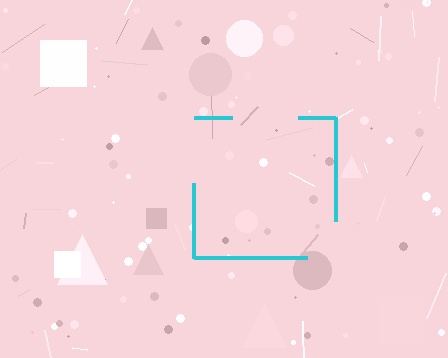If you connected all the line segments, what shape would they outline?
They would outline a square.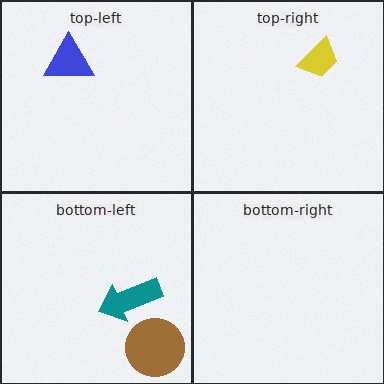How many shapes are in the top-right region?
1.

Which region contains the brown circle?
The bottom-left region.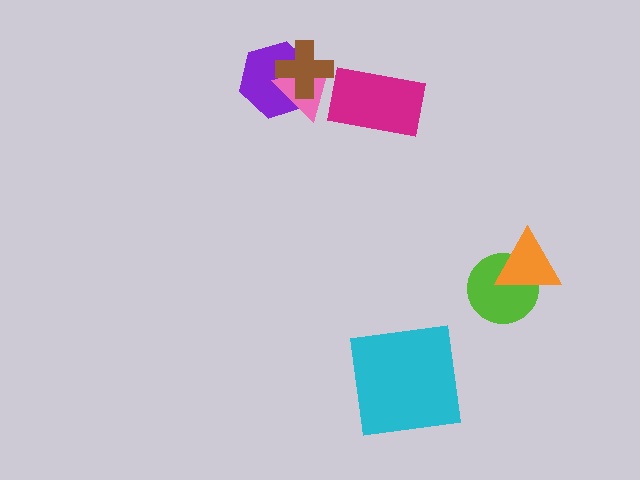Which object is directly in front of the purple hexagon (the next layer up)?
The pink triangle is directly in front of the purple hexagon.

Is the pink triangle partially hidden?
Yes, it is partially covered by another shape.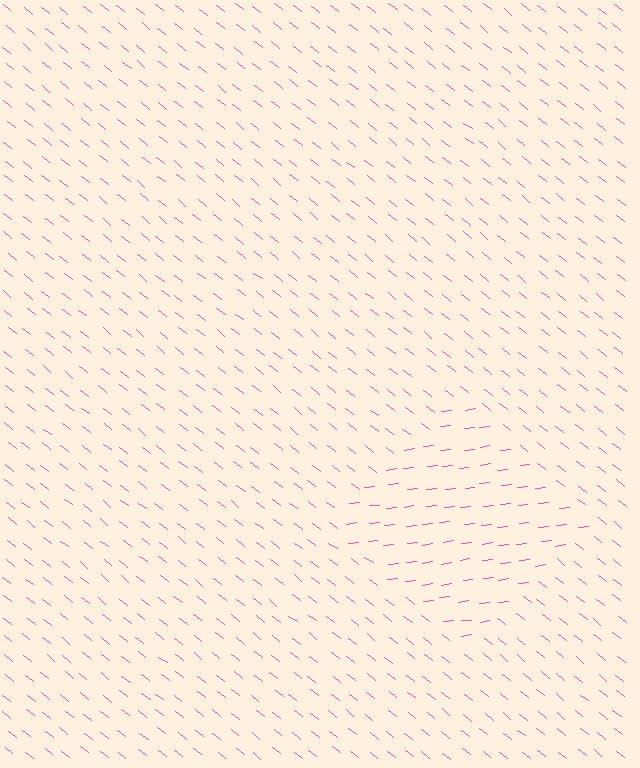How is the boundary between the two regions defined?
The boundary is defined purely by a change in line orientation (approximately 45 degrees difference). All lines are the same color and thickness.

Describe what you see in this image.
The image is filled with small pink line segments. A diamond region in the image has lines oriented differently from the surrounding lines, creating a visible texture boundary.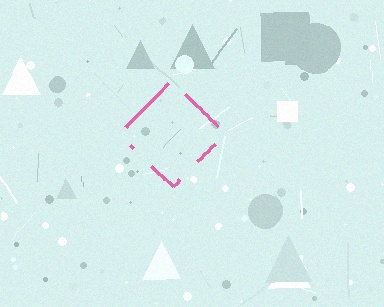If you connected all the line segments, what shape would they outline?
They would outline a diamond.